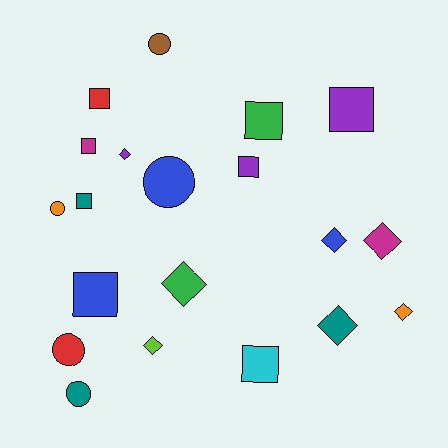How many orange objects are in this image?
There are 2 orange objects.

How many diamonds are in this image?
There are 7 diamonds.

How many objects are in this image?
There are 20 objects.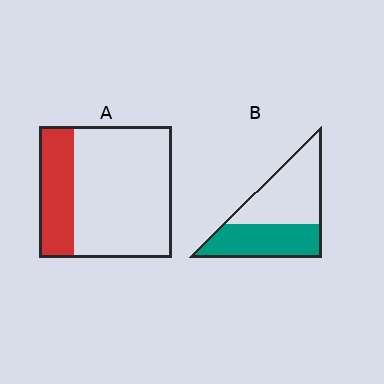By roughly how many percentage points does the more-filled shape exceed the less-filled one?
By roughly 20 percentage points (B over A).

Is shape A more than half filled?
No.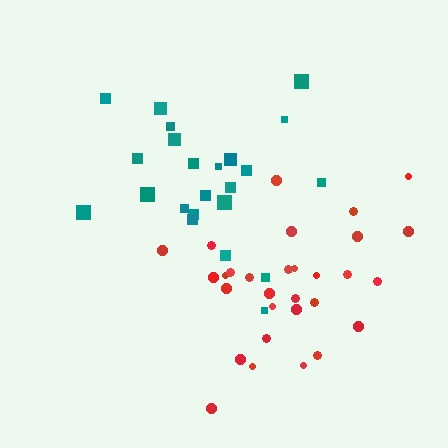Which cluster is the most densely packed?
Red.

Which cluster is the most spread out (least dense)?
Teal.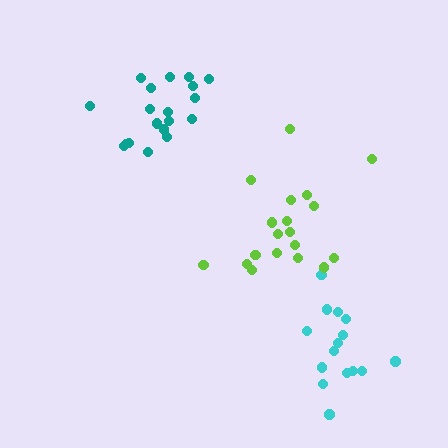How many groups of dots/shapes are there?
There are 3 groups.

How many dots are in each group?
Group 1: 15 dots, Group 2: 19 dots, Group 3: 19 dots (53 total).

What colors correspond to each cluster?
The clusters are colored: cyan, lime, teal.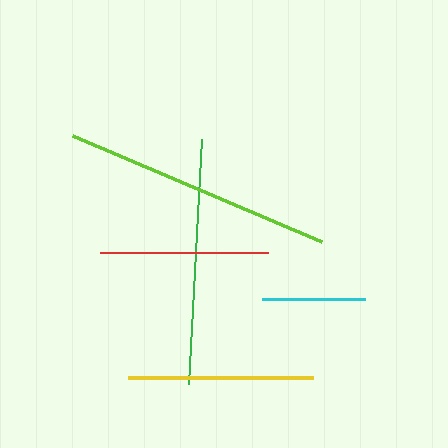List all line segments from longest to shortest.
From longest to shortest: lime, green, yellow, red, cyan.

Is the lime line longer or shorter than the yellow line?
The lime line is longer than the yellow line.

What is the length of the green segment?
The green segment is approximately 245 pixels long.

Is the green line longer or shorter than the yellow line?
The green line is longer than the yellow line.